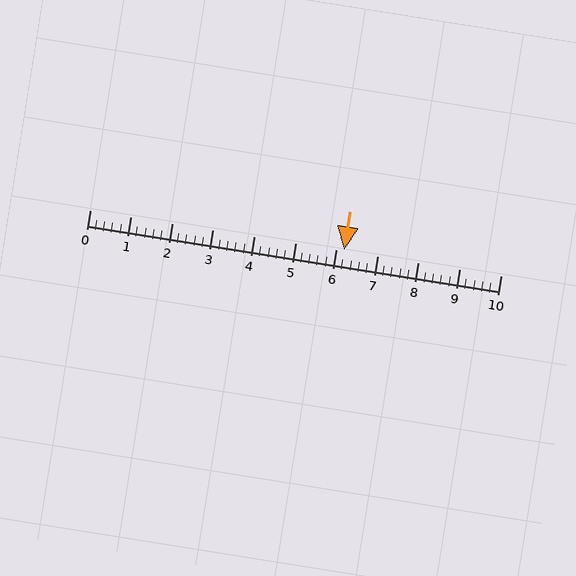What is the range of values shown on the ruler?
The ruler shows values from 0 to 10.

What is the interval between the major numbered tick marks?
The major tick marks are spaced 1 units apart.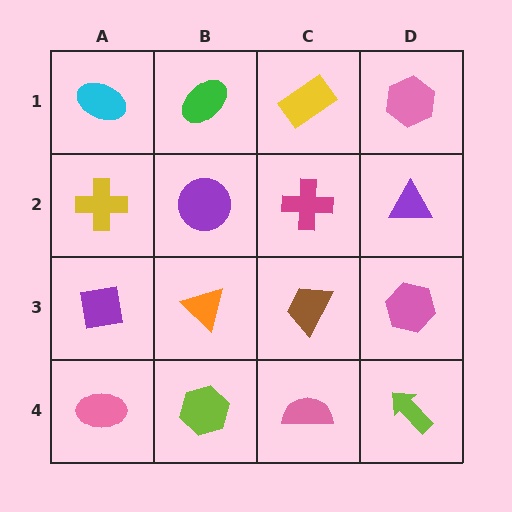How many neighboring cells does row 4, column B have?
3.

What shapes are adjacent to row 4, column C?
A brown trapezoid (row 3, column C), a lime hexagon (row 4, column B), a lime arrow (row 4, column D).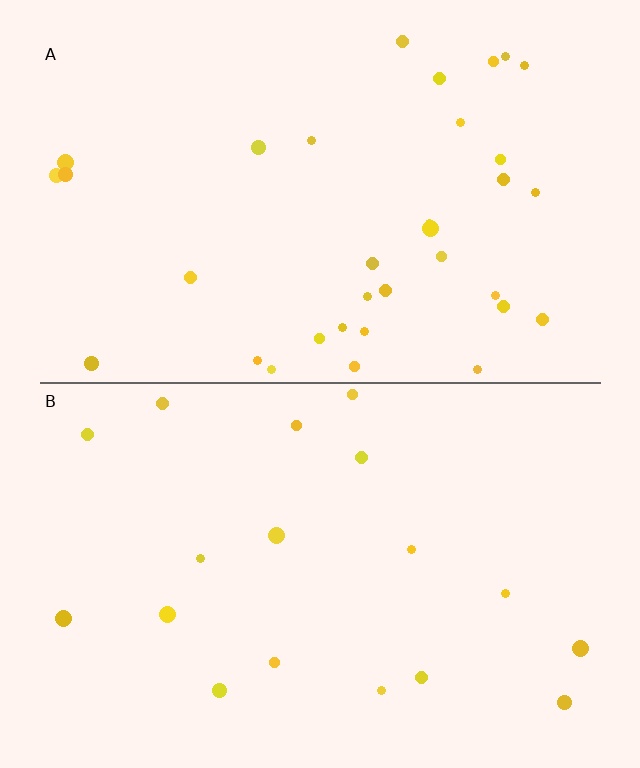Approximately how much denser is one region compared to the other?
Approximately 1.9× — region A over region B.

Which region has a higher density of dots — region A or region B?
A (the top).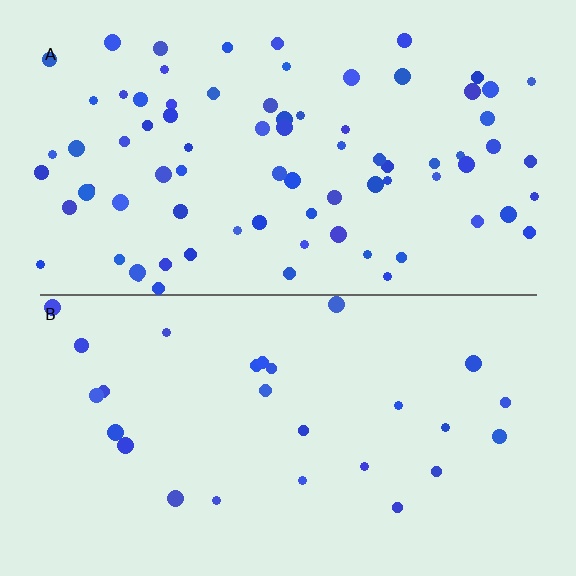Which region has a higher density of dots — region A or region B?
A (the top).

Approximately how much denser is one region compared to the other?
Approximately 2.9× — region A over region B.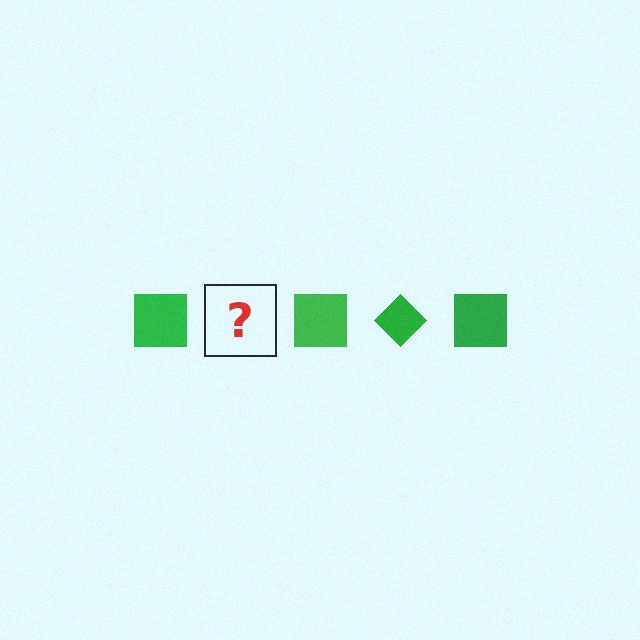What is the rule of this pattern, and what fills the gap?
The rule is that the pattern cycles through square, diamond shapes in green. The gap should be filled with a green diamond.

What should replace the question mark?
The question mark should be replaced with a green diamond.